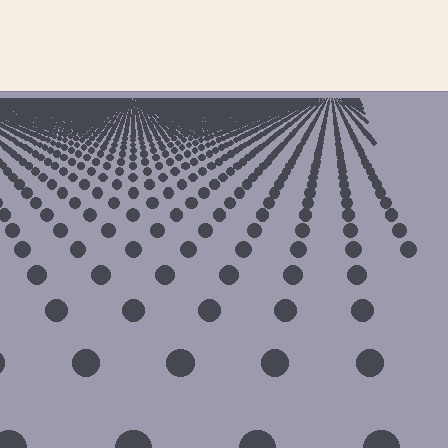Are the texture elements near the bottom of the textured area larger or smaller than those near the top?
Larger. Near the bottom, elements are closer to the viewer and appear at a bigger on-screen size.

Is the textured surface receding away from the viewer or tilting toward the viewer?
The surface is receding away from the viewer. Texture elements get smaller and denser toward the top.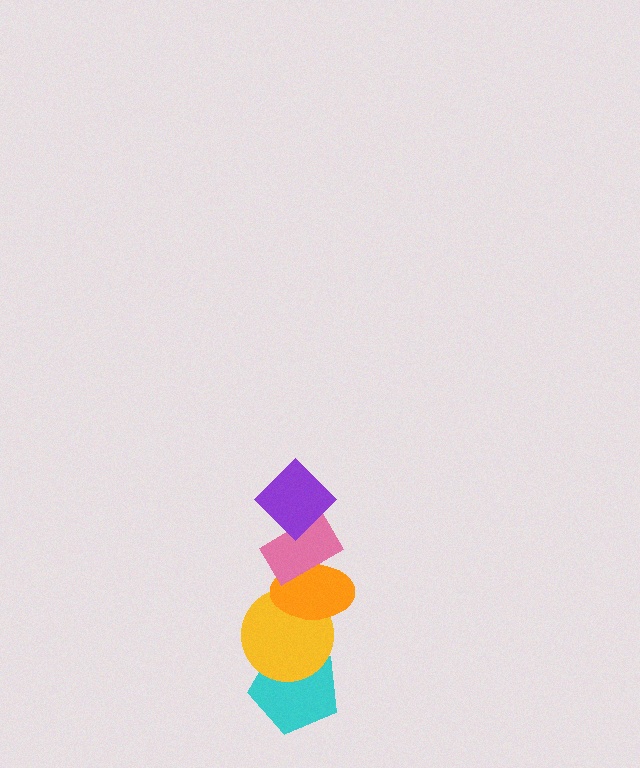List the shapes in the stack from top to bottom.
From top to bottom: the purple diamond, the pink rectangle, the orange ellipse, the yellow circle, the cyan pentagon.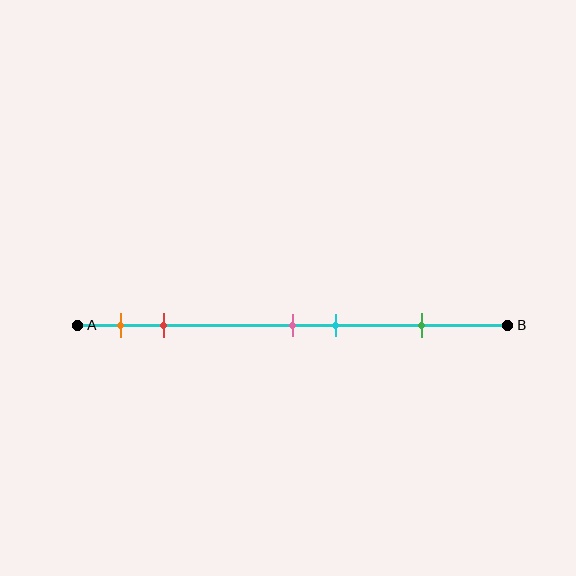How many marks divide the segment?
There are 5 marks dividing the segment.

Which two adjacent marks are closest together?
The pink and cyan marks are the closest adjacent pair.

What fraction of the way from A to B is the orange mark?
The orange mark is approximately 10% (0.1) of the way from A to B.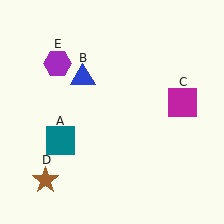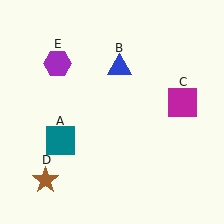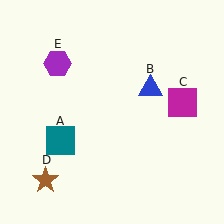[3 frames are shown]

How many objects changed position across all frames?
1 object changed position: blue triangle (object B).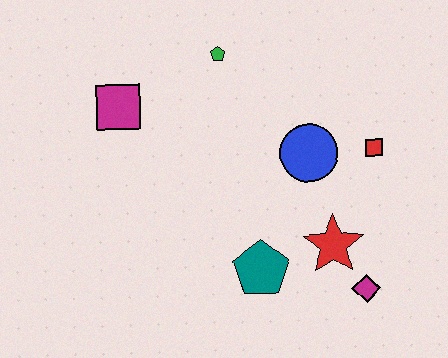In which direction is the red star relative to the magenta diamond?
The red star is above the magenta diamond.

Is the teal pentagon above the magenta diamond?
Yes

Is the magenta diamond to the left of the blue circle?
No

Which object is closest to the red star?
The magenta diamond is closest to the red star.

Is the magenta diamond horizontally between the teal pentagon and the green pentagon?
No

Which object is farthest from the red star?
The magenta square is farthest from the red star.